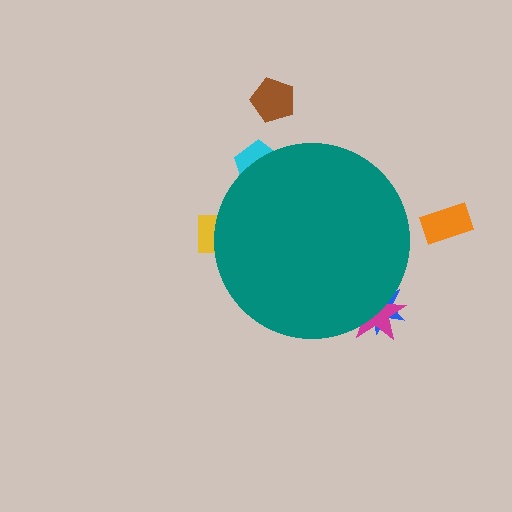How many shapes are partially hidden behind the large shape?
4 shapes are partially hidden.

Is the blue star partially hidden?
Yes, the blue star is partially hidden behind the teal circle.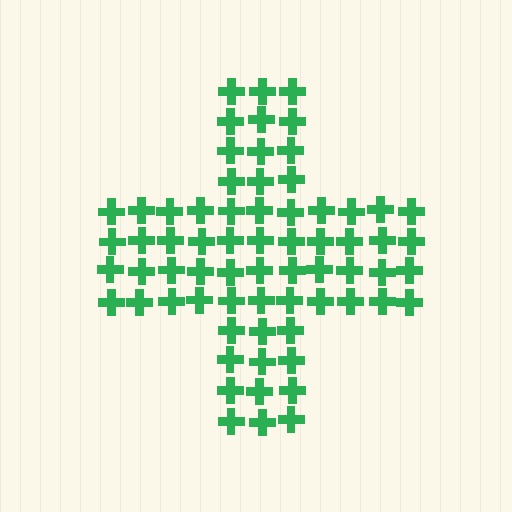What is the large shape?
The large shape is a cross.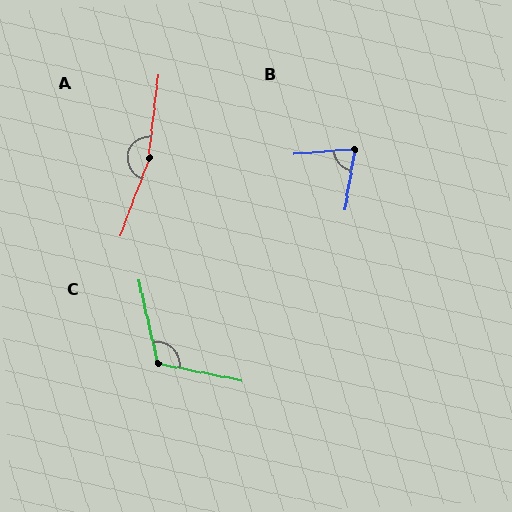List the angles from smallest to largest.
B (77°), C (115°), A (166°).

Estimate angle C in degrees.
Approximately 115 degrees.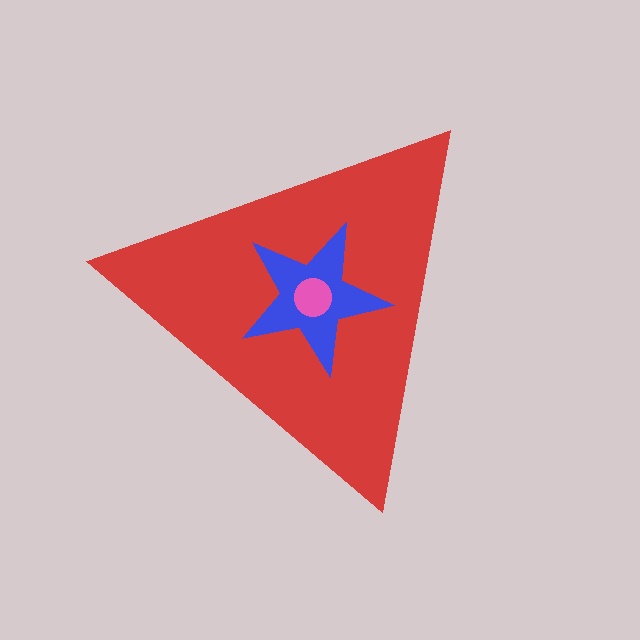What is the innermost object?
The pink circle.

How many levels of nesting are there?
3.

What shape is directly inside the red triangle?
The blue star.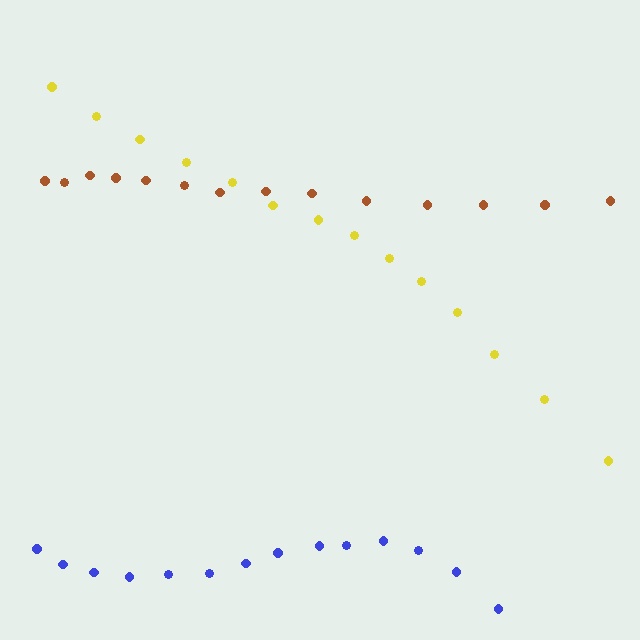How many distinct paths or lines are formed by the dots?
There are 3 distinct paths.